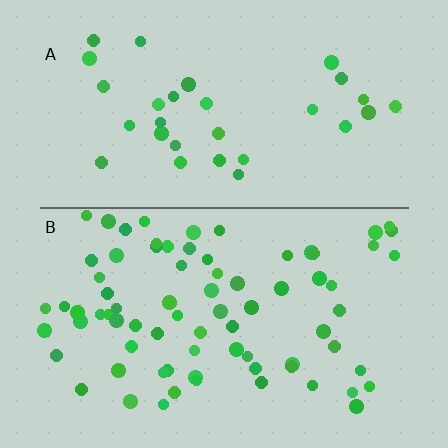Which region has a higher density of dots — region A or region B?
B (the bottom).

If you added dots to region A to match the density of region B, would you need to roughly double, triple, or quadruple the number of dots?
Approximately double.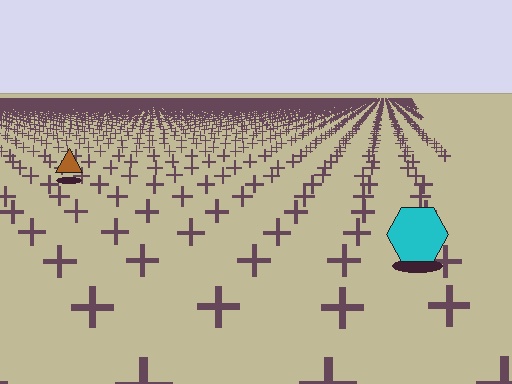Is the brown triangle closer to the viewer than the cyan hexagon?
No. The cyan hexagon is closer — you can tell from the texture gradient: the ground texture is coarser near it.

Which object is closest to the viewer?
The cyan hexagon is closest. The texture marks near it are larger and more spread out.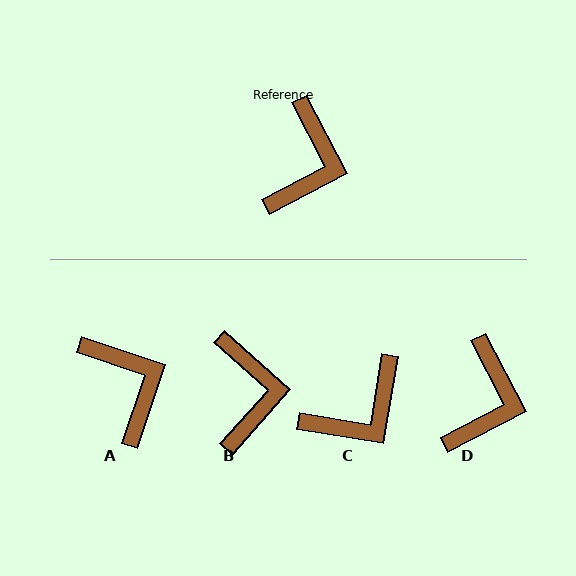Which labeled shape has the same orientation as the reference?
D.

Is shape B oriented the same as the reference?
No, it is off by about 21 degrees.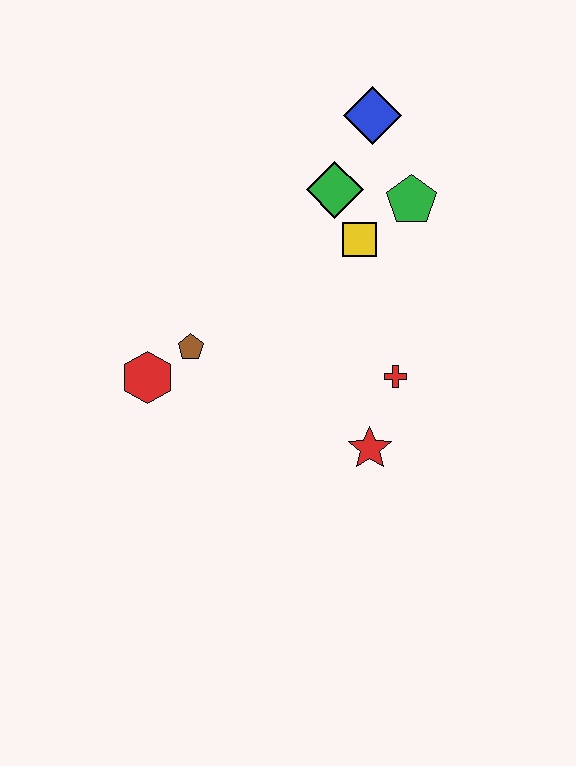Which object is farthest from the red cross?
The blue diamond is farthest from the red cross.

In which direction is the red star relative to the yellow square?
The red star is below the yellow square.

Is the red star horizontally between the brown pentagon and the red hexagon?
No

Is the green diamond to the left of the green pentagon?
Yes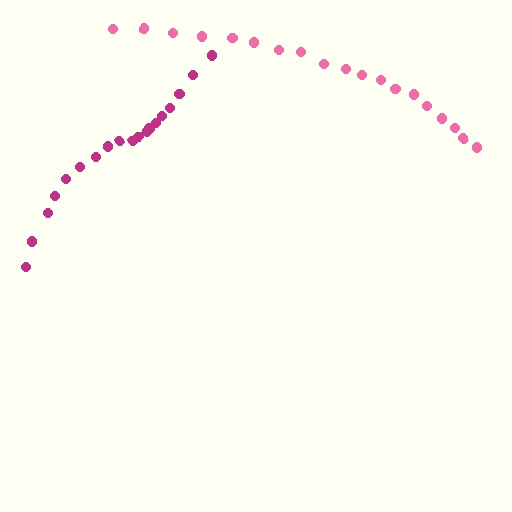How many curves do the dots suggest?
There are 2 distinct paths.